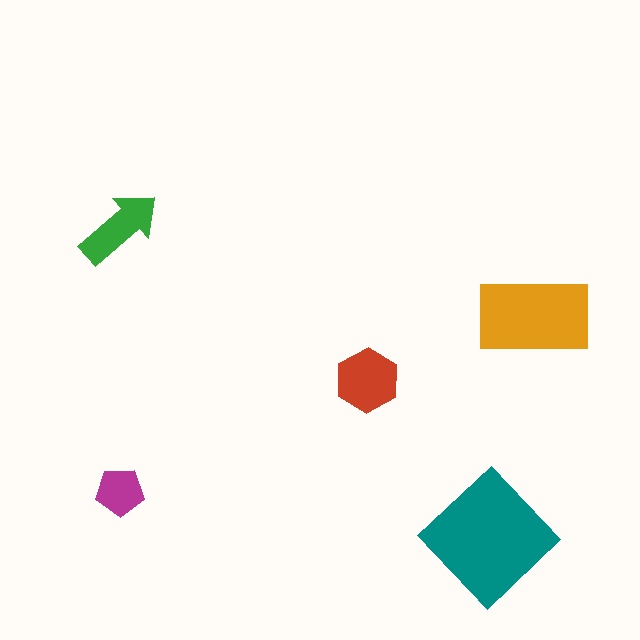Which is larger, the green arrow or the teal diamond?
The teal diamond.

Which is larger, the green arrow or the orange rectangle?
The orange rectangle.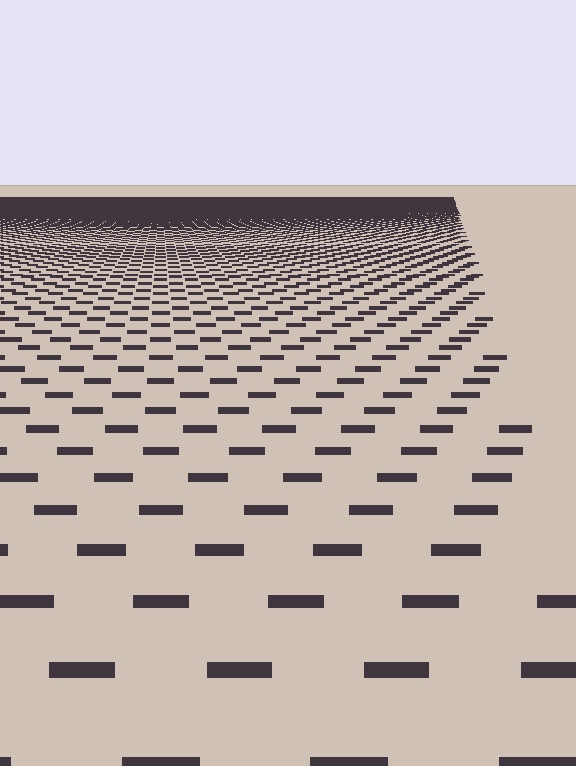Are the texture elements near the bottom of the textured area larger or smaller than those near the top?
Larger. Near the bottom, elements are closer to the viewer and appear at a bigger on-screen size.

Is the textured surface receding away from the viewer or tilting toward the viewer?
The surface is receding away from the viewer. Texture elements get smaller and denser toward the top.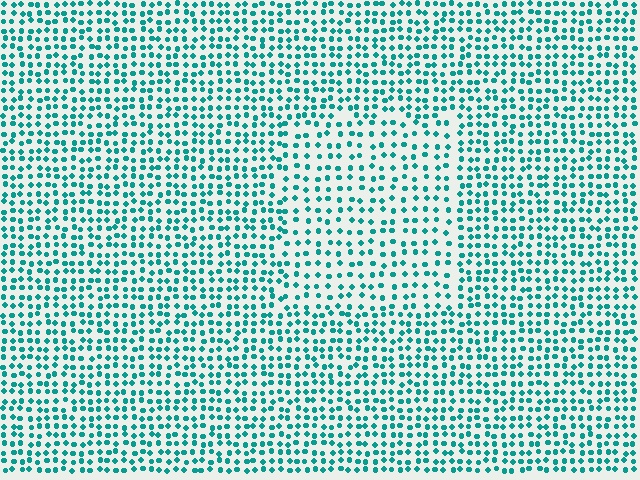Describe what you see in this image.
The image contains small teal elements arranged at two different densities. A rectangle-shaped region is visible where the elements are less densely packed than the surrounding area.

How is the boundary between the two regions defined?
The boundary is defined by a change in element density (approximately 1.6x ratio). All elements are the same color, size, and shape.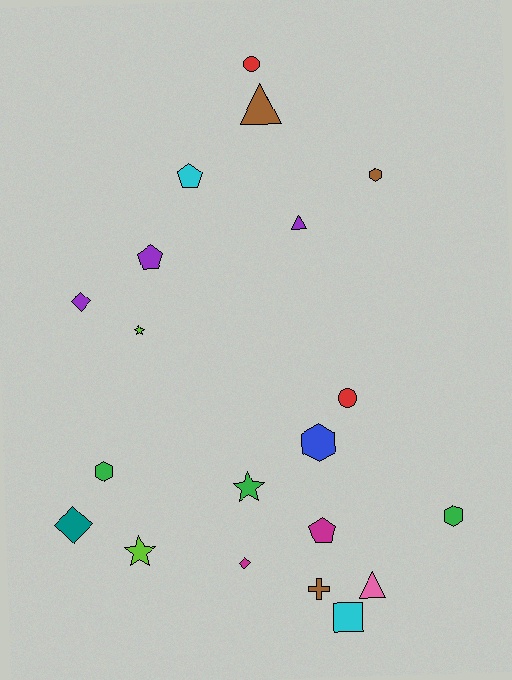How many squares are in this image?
There is 1 square.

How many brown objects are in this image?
There are 3 brown objects.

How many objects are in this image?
There are 20 objects.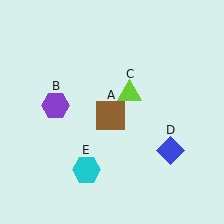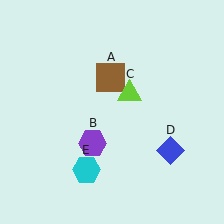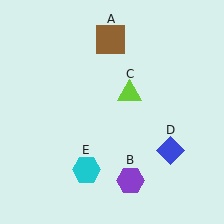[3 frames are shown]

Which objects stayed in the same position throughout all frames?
Lime triangle (object C) and blue diamond (object D) and cyan hexagon (object E) remained stationary.